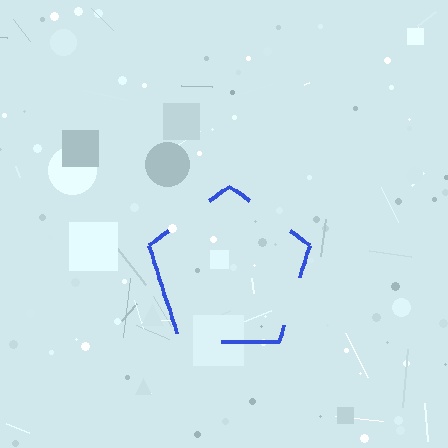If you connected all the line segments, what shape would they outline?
They would outline a pentagon.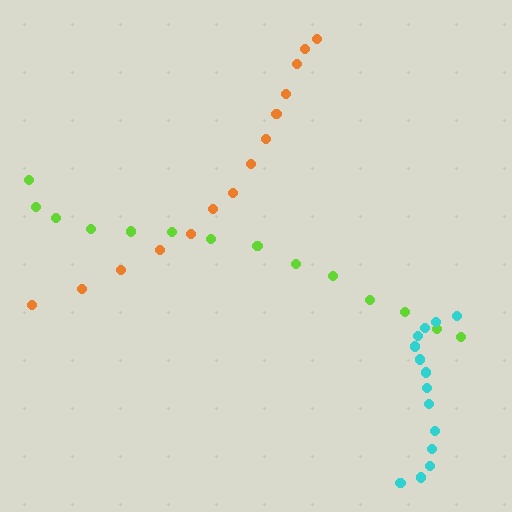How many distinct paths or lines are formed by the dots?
There are 3 distinct paths.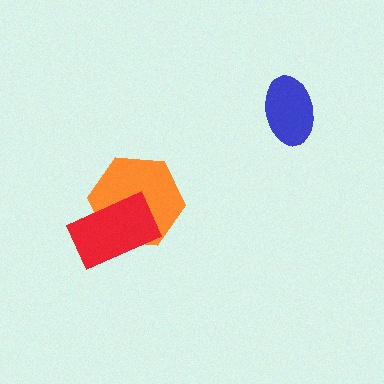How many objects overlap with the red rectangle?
1 object overlaps with the red rectangle.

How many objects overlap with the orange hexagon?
1 object overlaps with the orange hexagon.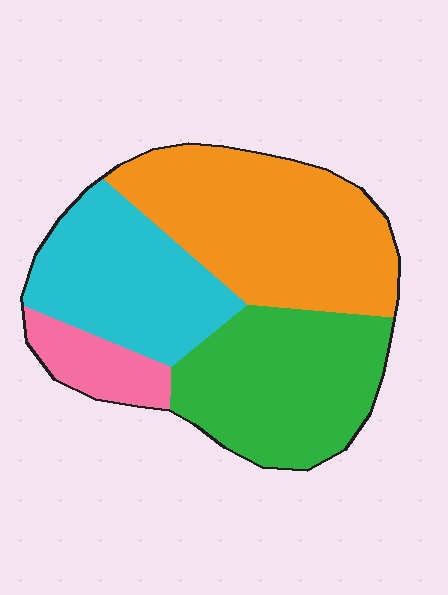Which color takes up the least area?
Pink, at roughly 10%.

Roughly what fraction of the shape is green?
Green takes up about one third (1/3) of the shape.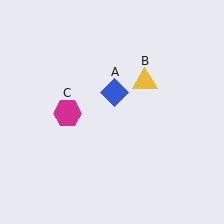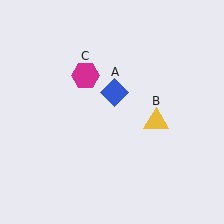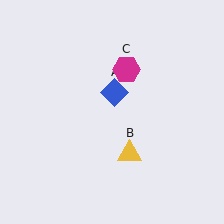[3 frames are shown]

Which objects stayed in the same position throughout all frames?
Blue diamond (object A) remained stationary.